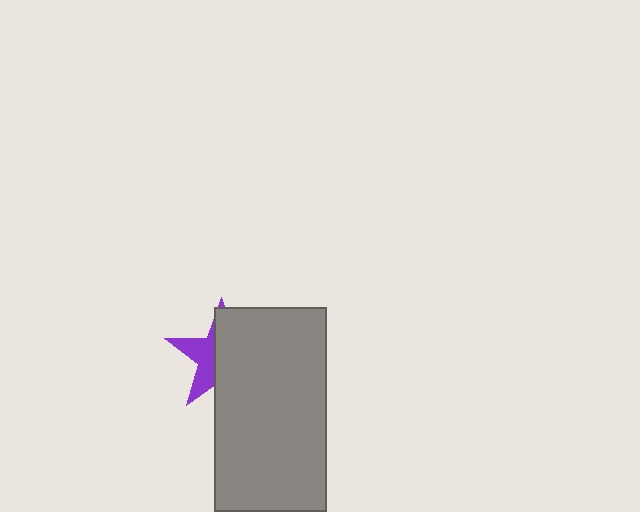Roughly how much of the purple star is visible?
A small part of it is visible (roughly 38%).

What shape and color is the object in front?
The object in front is a gray rectangle.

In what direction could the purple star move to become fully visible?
The purple star could move left. That would shift it out from behind the gray rectangle entirely.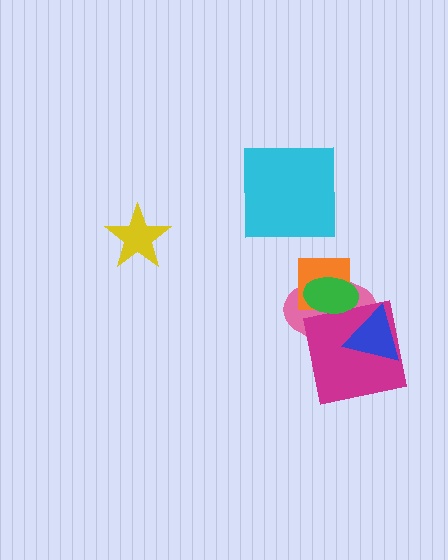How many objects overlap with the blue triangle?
2 objects overlap with the blue triangle.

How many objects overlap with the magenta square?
3 objects overlap with the magenta square.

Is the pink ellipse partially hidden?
Yes, it is partially covered by another shape.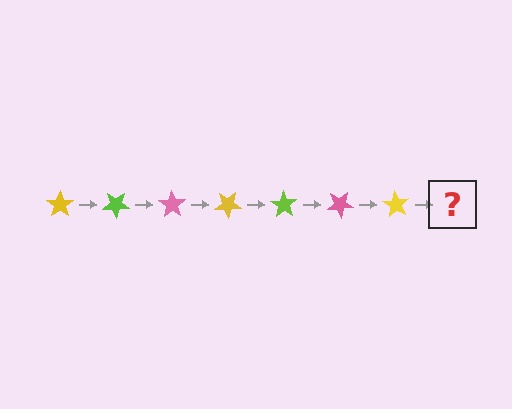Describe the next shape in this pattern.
It should be a lime star, rotated 245 degrees from the start.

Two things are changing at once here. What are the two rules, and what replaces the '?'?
The two rules are that it rotates 35 degrees each step and the color cycles through yellow, lime, and pink. The '?' should be a lime star, rotated 245 degrees from the start.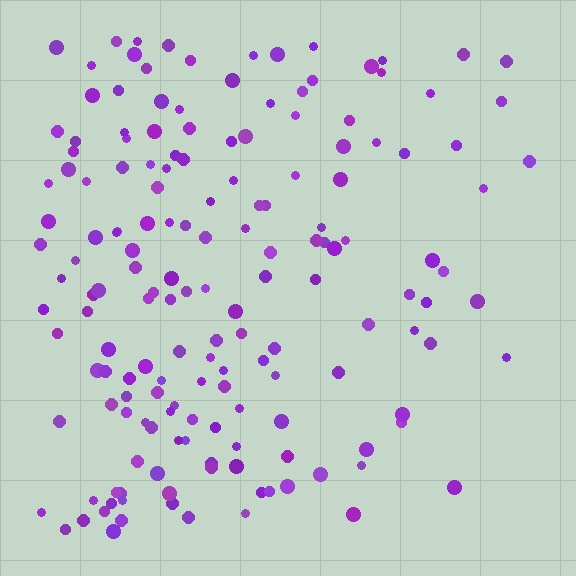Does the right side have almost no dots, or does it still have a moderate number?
Still a moderate number, just noticeably fewer than the left.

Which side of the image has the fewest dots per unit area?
The right.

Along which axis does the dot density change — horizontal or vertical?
Horizontal.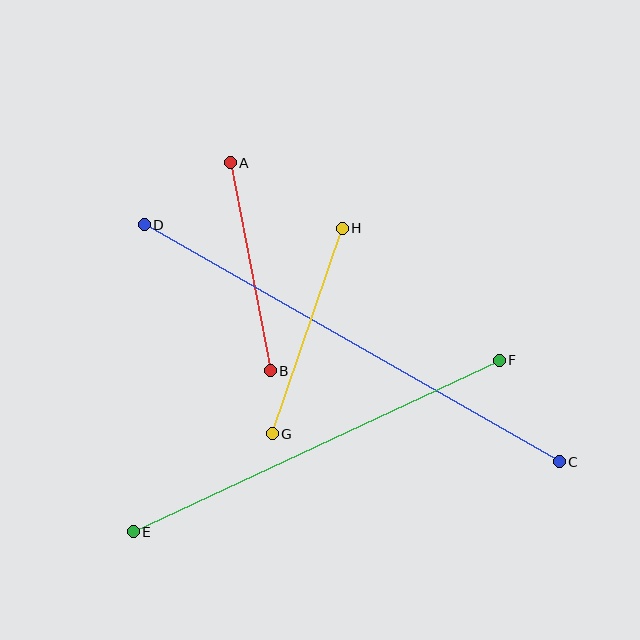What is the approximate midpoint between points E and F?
The midpoint is at approximately (316, 446) pixels.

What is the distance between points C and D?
The distance is approximately 478 pixels.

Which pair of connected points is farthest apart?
Points C and D are farthest apart.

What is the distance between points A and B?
The distance is approximately 212 pixels.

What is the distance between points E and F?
The distance is approximately 404 pixels.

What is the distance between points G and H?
The distance is approximately 217 pixels.